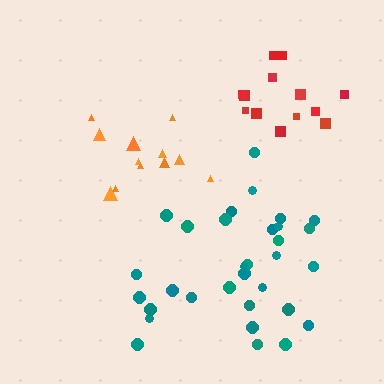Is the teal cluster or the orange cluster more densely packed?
Teal.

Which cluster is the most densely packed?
Teal.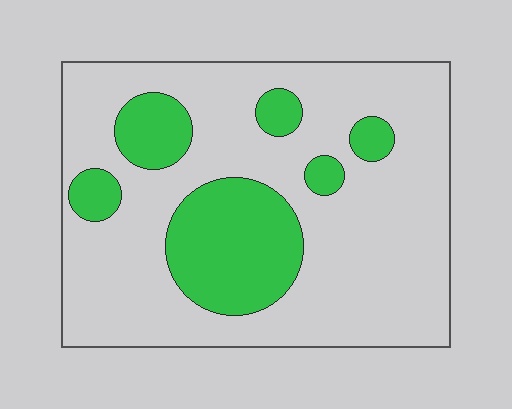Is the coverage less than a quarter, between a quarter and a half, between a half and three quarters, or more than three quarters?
Less than a quarter.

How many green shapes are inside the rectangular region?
6.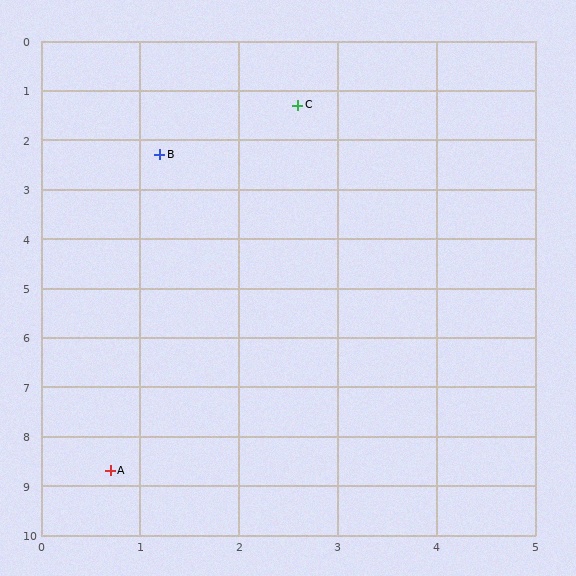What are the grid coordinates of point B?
Point B is at approximately (1.2, 2.3).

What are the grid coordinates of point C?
Point C is at approximately (2.6, 1.3).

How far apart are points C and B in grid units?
Points C and B are about 1.7 grid units apart.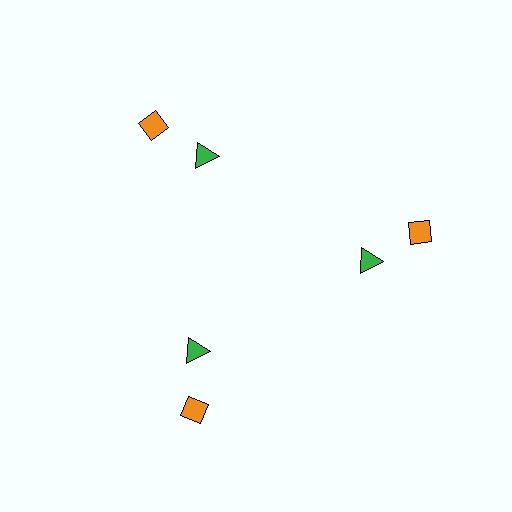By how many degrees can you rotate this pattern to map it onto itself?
The pattern maps onto itself every 120 degrees of rotation.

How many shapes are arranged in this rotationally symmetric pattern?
There are 6 shapes, arranged in 3 groups of 2.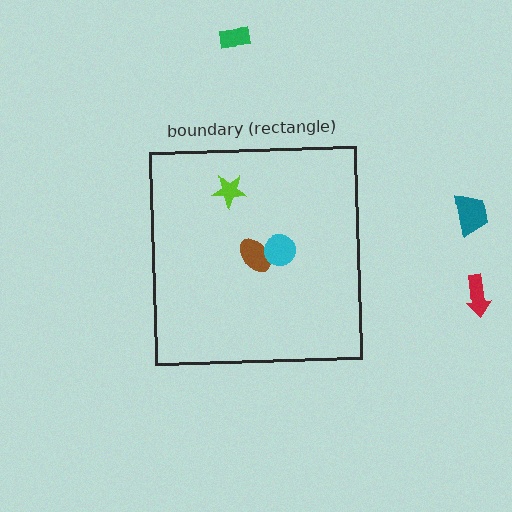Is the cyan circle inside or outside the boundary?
Inside.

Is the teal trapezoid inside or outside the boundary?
Outside.